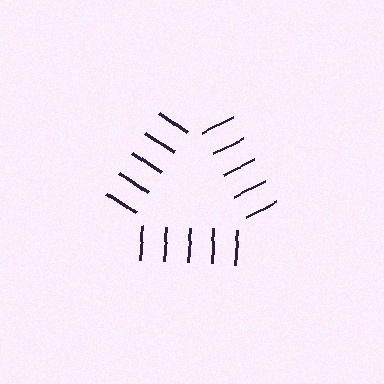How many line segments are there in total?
15 — 5 along each of the 3 edges.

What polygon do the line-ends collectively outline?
An illusory triangle — the line segments terminate on its edges but no continuous stroke is drawn.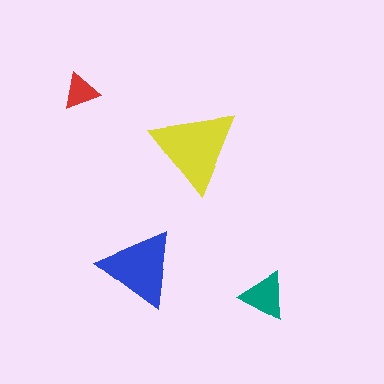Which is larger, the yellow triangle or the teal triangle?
The yellow one.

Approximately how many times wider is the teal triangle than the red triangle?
About 1.5 times wider.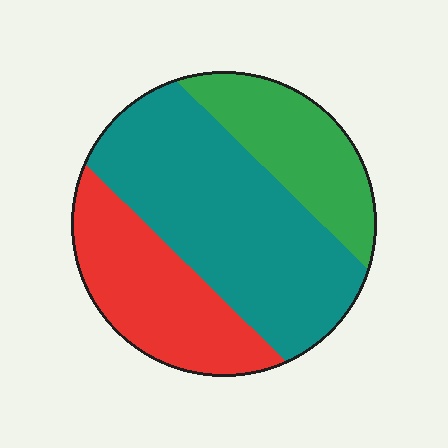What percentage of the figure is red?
Red covers about 30% of the figure.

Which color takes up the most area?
Teal, at roughly 50%.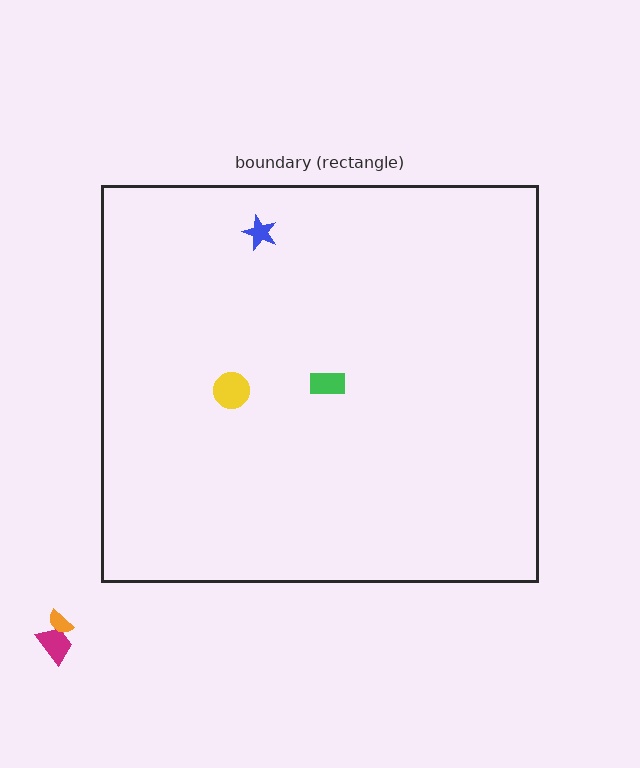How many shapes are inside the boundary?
3 inside, 2 outside.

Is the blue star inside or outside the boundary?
Inside.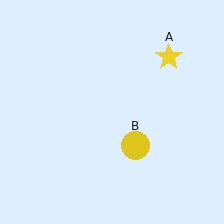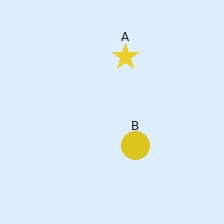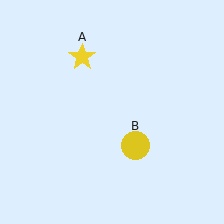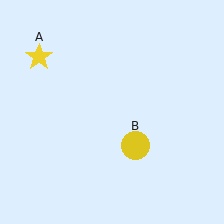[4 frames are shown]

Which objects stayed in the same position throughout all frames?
Yellow circle (object B) remained stationary.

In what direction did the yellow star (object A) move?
The yellow star (object A) moved left.